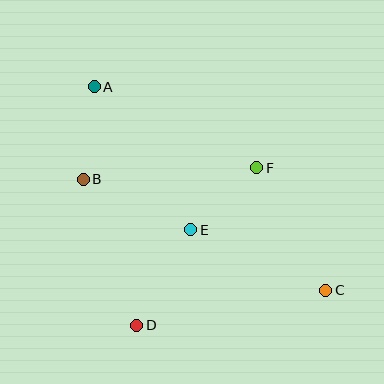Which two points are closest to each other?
Points E and F are closest to each other.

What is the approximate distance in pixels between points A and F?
The distance between A and F is approximately 182 pixels.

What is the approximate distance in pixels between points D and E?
The distance between D and E is approximately 109 pixels.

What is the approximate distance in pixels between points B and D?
The distance between B and D is approximately 155 pixels.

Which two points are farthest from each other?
Points A and C are farthest from each other.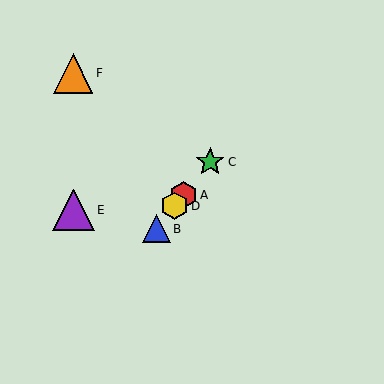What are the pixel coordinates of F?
Object F is at (73, 73).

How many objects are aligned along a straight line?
4 objects (A, B, C, D) are aligned along a straight line.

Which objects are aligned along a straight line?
Objects A, B, C, D are aligned along a straight line.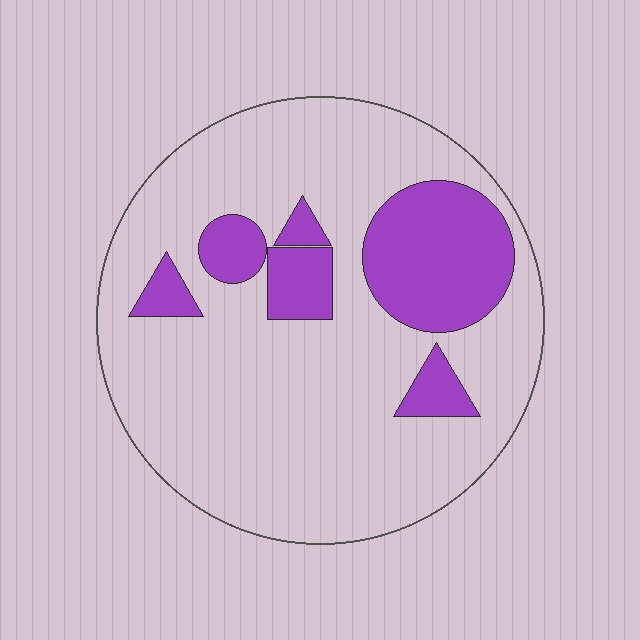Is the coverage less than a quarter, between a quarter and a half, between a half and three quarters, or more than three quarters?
Less than a quarter.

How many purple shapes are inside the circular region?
6.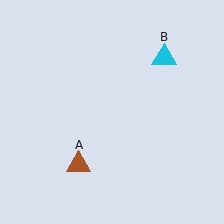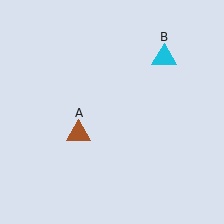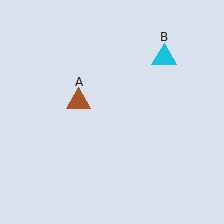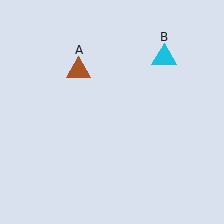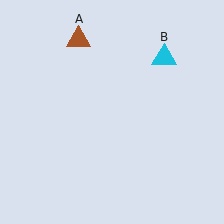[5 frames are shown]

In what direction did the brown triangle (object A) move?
The brown triangle (object A) moved up.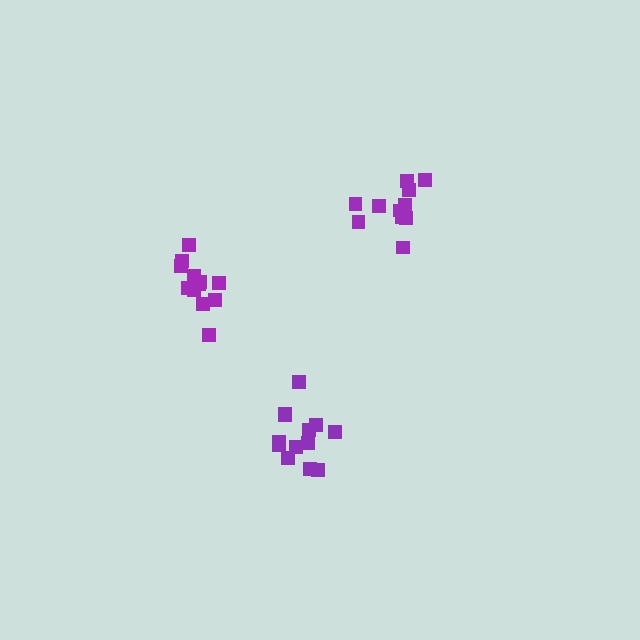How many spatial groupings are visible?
There are 3 spatial groupings.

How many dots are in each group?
Group 1: 11 dots, Group 2: 13 dots, Group 3: 13 dots (37 total).